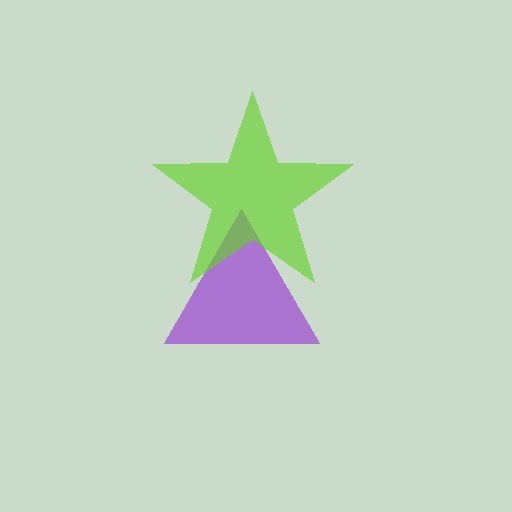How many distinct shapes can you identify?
There are 2 distinct shapes: a purple triangle, a lime star.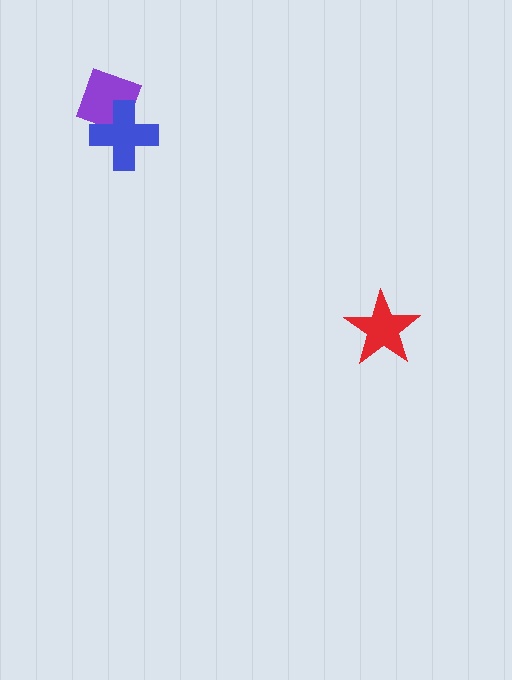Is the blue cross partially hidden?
No, no other shape covers it.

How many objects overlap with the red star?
0 objects overlap with the red star.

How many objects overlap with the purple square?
1 object overlaps with the purple square.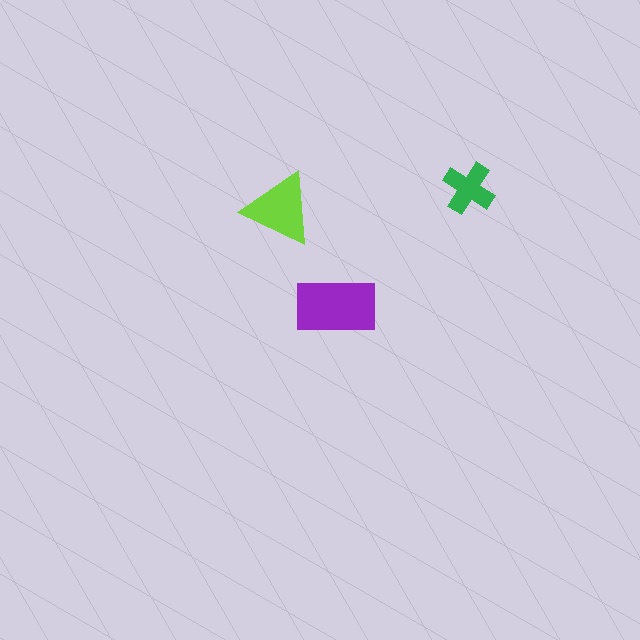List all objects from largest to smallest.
The purple rectangle, the lime triangle, the green cross.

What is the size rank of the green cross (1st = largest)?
3rd.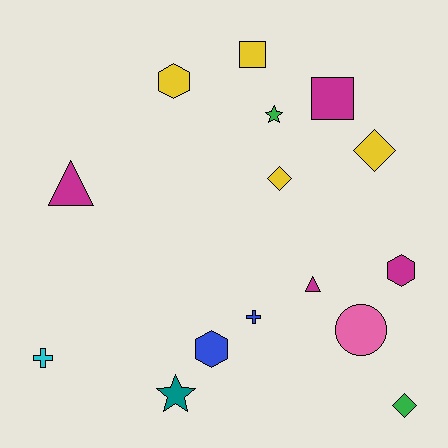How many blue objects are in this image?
There are 2 blue objects.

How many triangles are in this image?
There are 2 triangles.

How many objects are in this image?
There are 15 objects.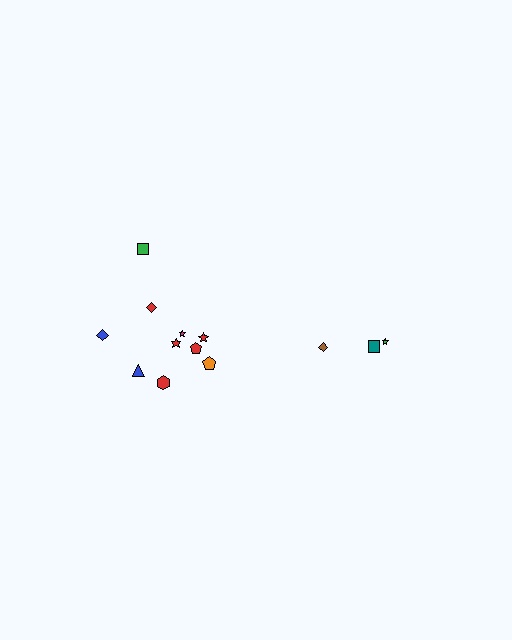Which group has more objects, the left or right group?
The left group.